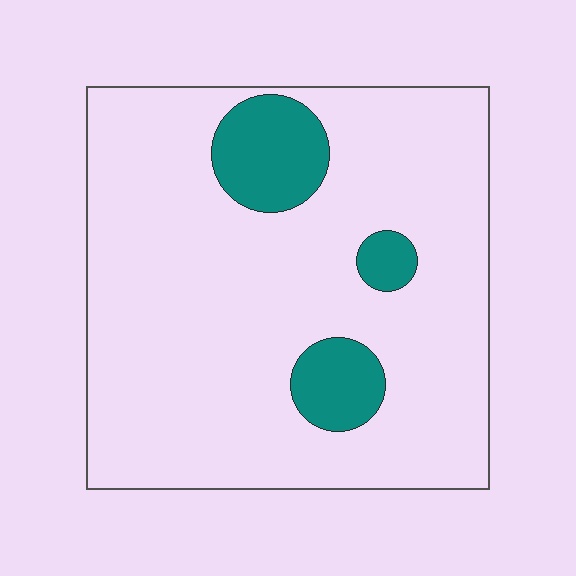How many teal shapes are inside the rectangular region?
3.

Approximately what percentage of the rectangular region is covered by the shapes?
Approximately 15%.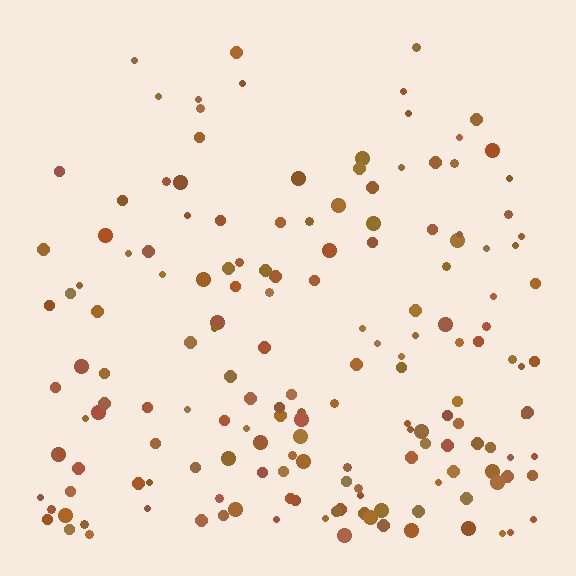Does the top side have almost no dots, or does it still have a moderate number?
Still a moderate number, just noticeably fewer than the bottom.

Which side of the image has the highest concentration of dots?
The bottom.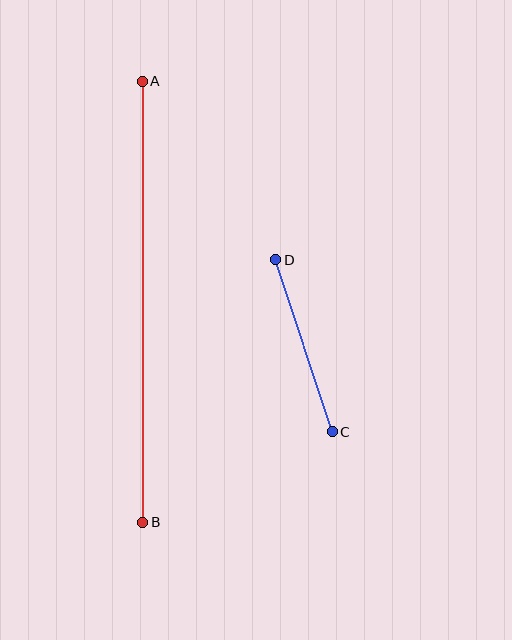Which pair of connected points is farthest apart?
Points A and B are farthest apart.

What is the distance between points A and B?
The distance is approximately 441 pixels.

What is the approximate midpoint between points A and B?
The midpoint is at approximately (143, 302) pixels.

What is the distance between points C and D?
The distance is approximately 181 pixels.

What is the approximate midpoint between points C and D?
The midpoint is at approximately (304, 346) pixels.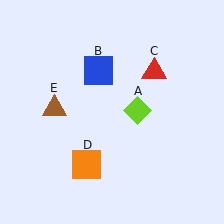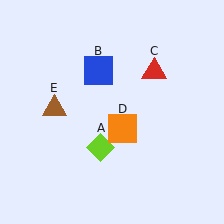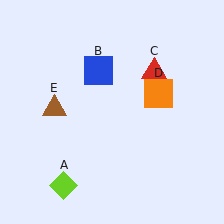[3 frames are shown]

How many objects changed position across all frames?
2 objects changed position: lime diamond (object A), orange square (object D).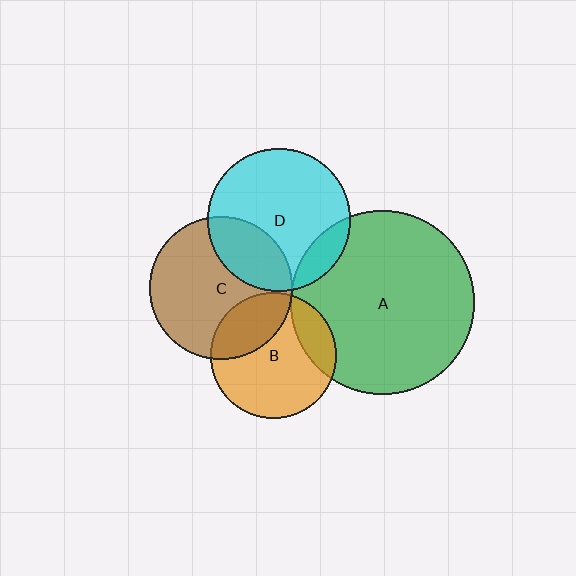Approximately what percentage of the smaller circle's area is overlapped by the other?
Approximately 10%.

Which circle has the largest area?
Circle A (green).